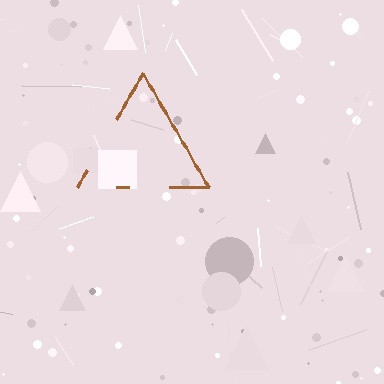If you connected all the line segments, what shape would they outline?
They would outline a triangle.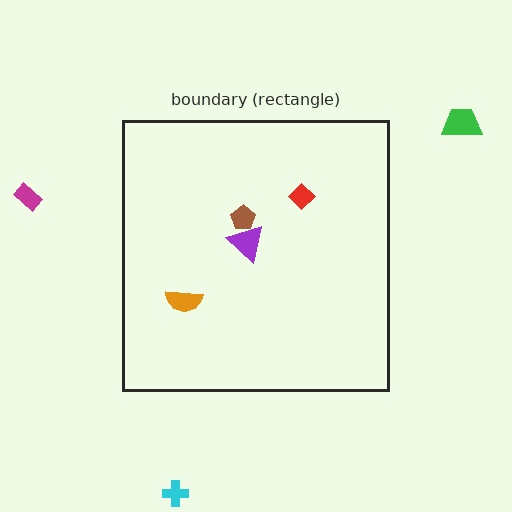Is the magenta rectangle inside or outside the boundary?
Outside.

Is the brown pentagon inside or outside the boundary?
Inside.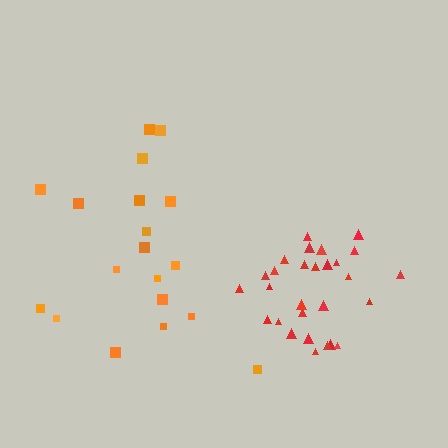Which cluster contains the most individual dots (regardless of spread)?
Red (29).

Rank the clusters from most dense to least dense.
red, orange.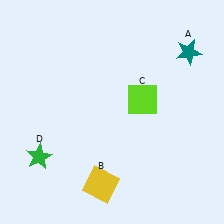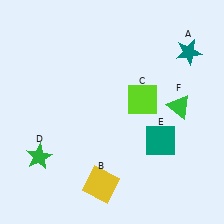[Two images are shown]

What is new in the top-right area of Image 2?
A green triangle (F) was added in the top-right area of Image 2.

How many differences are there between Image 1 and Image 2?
There are 2 differences between the two images.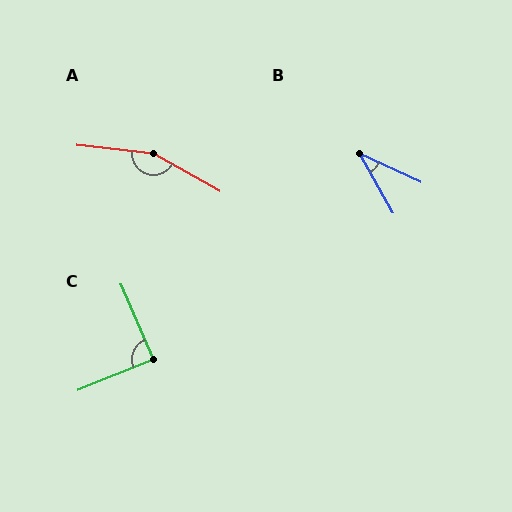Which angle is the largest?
A, at approximately 157 degrees.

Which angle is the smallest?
B, at approximately 36 degrees.